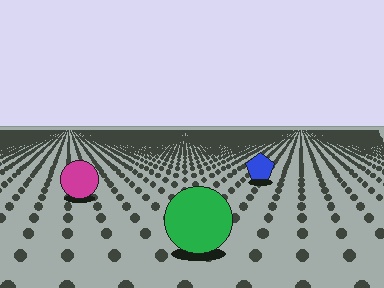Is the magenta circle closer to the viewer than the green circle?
No. The green circle is closer — you can tell from the texture gradient: the ground texture is coarser near it.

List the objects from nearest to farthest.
From nearest to farthest: the green circle, the magenta circle, the blue pentagon.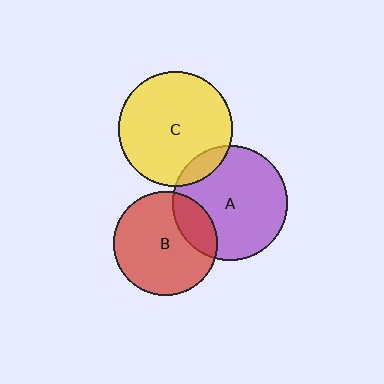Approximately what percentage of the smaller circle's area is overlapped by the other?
Approximately 20%.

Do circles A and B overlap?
Yes.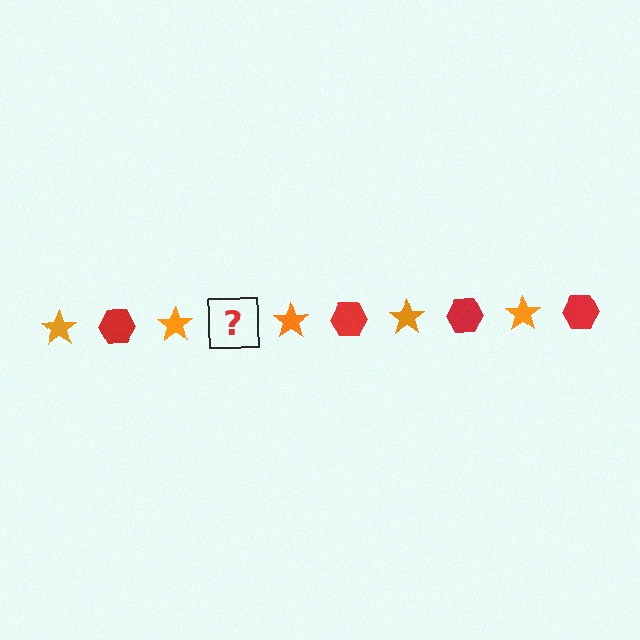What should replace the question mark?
The question mark should be replaced with a red hexagon.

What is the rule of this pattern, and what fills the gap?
The rule is that the pattern alternates between orange star and red hexagon. The gap should be filled with a red hexagon.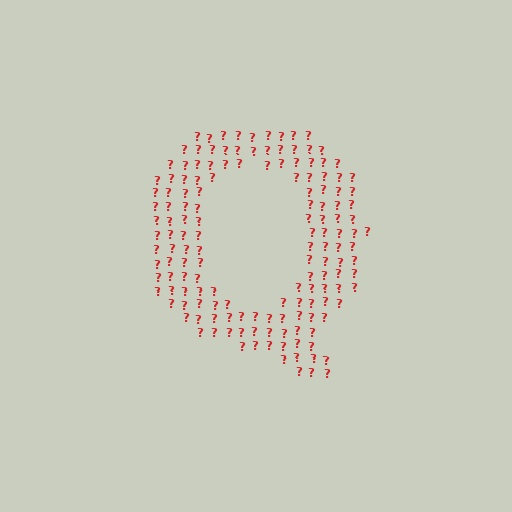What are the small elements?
The small elements are question marks.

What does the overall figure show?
The overall figure shows the letter Q.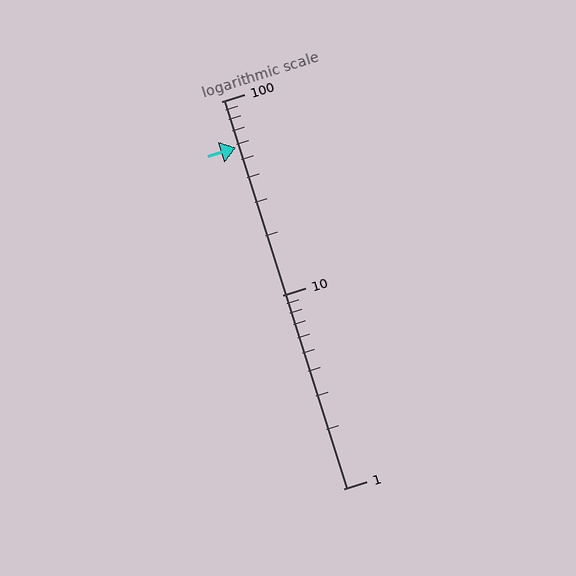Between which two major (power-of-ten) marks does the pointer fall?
The pointer is between 10 and 100.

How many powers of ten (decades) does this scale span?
The scale spans 2 decades, from 1 to 100.